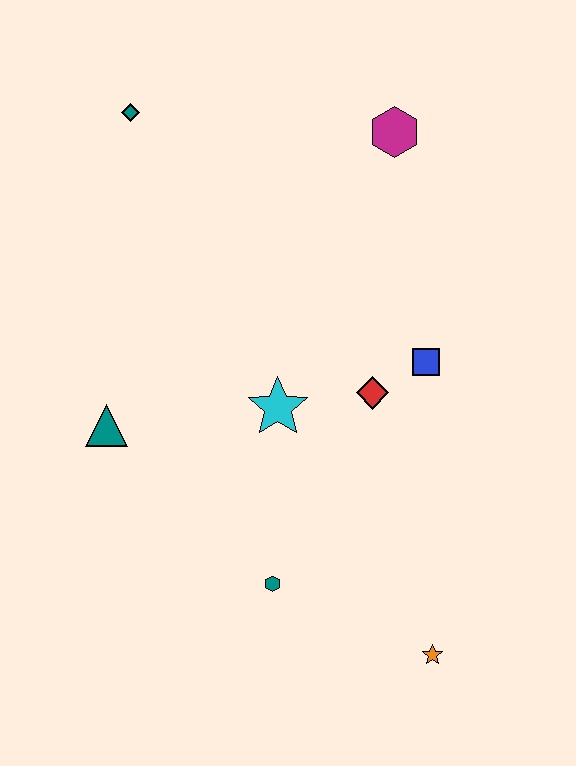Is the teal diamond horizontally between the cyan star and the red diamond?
No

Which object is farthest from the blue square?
The teal diamond is farthest from the blue square.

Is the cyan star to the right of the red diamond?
No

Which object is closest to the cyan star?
The red diamond is closest to the cyan star.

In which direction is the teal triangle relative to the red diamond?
The teal triangle is to the left of the red diamond.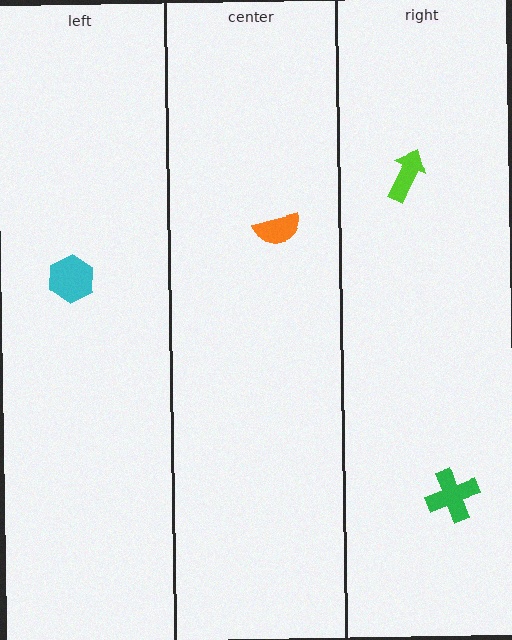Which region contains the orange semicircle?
The center region.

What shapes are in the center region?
The orange semicircle.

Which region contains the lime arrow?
The right region.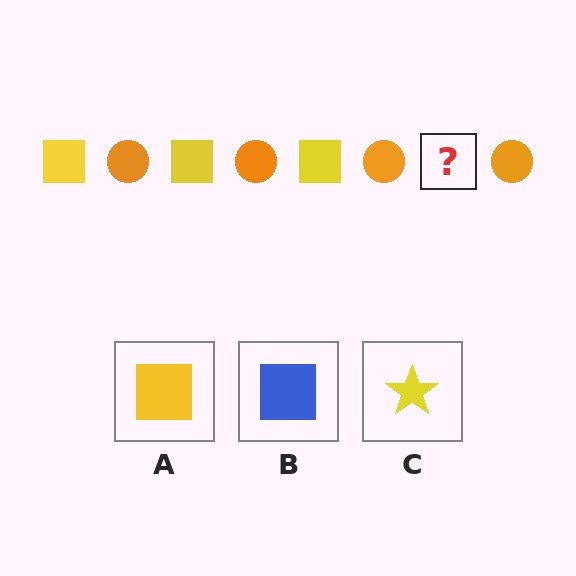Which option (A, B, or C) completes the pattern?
A.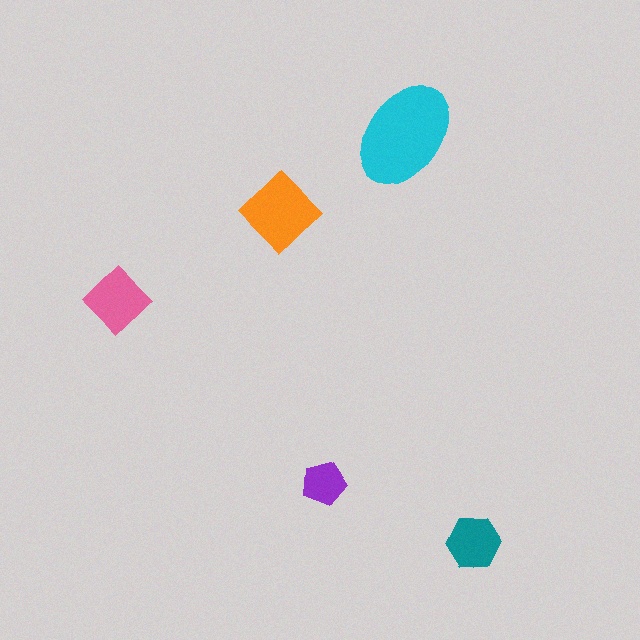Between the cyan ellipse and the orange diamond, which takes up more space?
The cyan ellipse.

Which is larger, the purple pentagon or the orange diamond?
The orange diamond.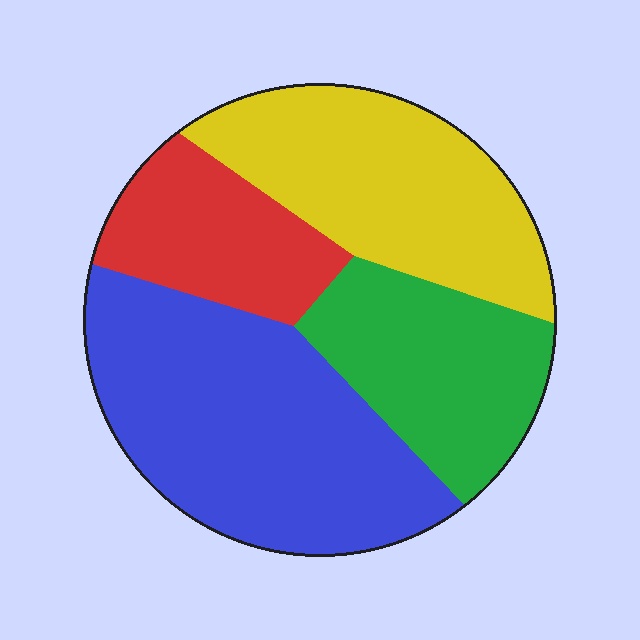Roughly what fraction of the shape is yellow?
Yellow takes up about one quarter (1/4) of the shape.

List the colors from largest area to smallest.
From largest to smallest: blue, yellow, green, red.